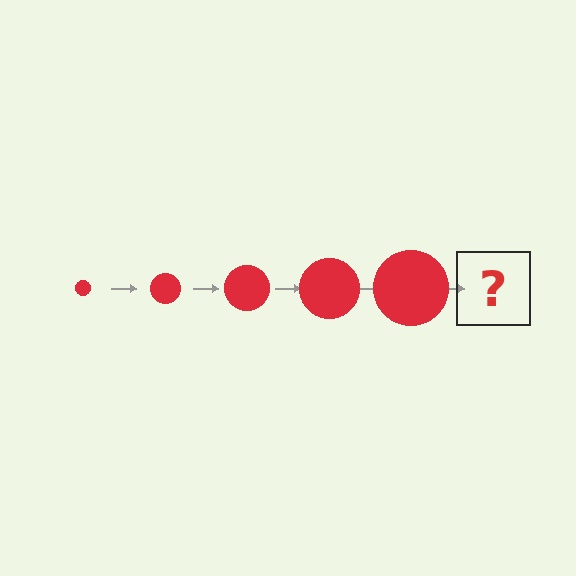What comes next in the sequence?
The next element should be a red circle, larger than the previous one.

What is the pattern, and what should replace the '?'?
The pattern is that the circle gets progressively larger each step. The '?' should be a red circle, larger than the previous one.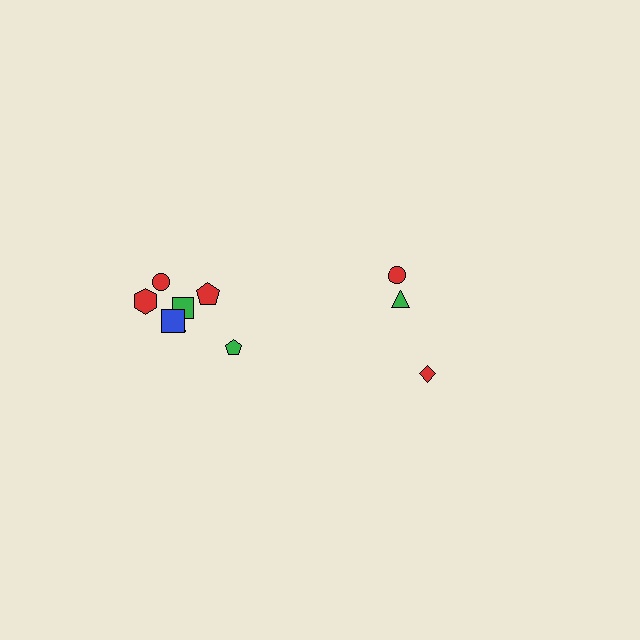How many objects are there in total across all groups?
There are 10 objects.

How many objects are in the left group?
There are 7 objects.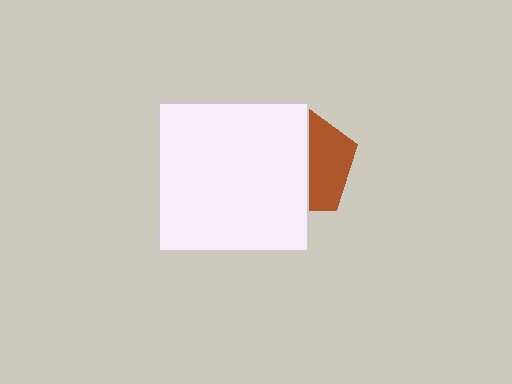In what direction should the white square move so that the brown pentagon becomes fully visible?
The white square should move left. That is the shortest direction to clear the overlap and leave the brown pentagon fully visible.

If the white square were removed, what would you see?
You would see the complete brown pentagon.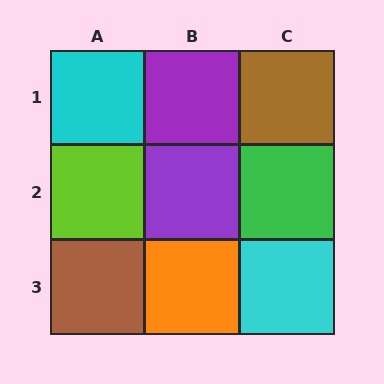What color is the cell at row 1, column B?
Purple.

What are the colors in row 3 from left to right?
Brown, orange, cyan.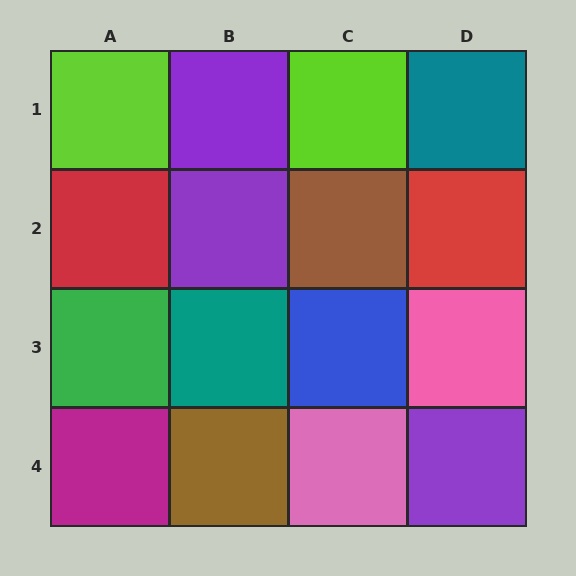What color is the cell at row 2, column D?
Red.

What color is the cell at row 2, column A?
Red.